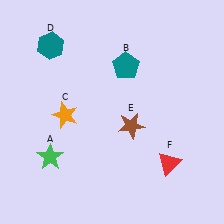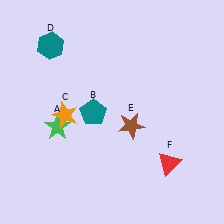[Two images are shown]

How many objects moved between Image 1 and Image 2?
2 objects moved between the two images.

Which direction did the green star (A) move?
The green star (A) moved up.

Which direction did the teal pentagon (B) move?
The teal pentagon (B) moved down.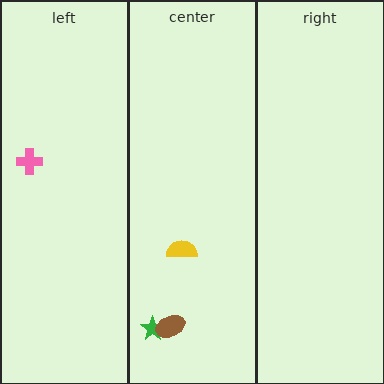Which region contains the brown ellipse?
The center region.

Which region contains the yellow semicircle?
The center region.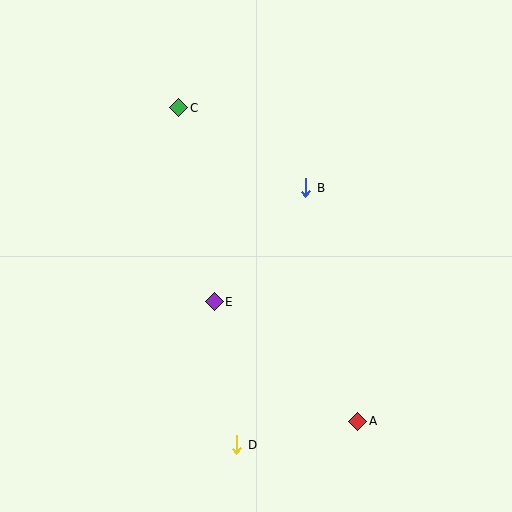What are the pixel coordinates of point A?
Point A is at (358, 421).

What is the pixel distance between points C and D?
The distance between C and D is 342 pixels.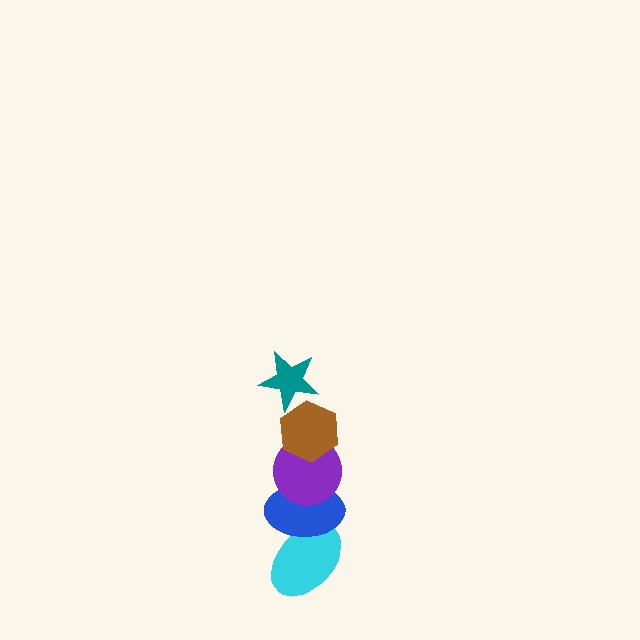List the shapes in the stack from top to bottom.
From top to bottom: the teal star, the brown hexagon, the purple circle, the blue ellipse, the cyan ellipse.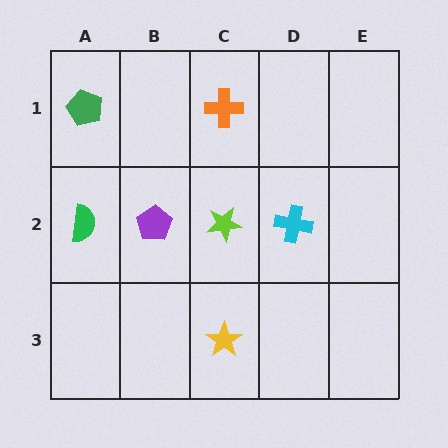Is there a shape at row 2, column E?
No, that cell is empty.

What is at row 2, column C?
A lime star.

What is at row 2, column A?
A green semicircle.